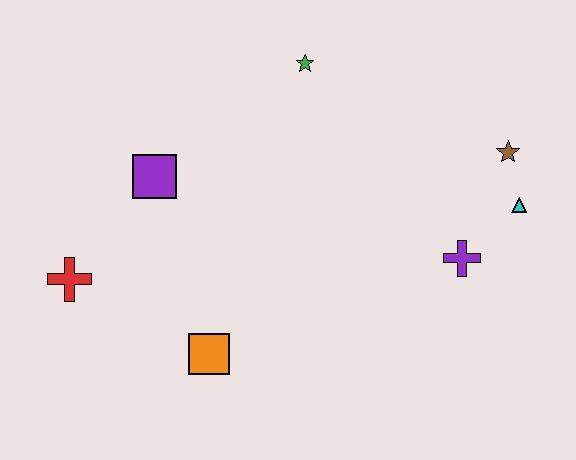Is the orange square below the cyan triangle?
Yes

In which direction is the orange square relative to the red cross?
The orange square is to the right of the red cross.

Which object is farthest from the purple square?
The cyan triangle is farthest from the purple square.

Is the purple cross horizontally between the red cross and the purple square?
No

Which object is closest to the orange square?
The red cross is closest to the orange square.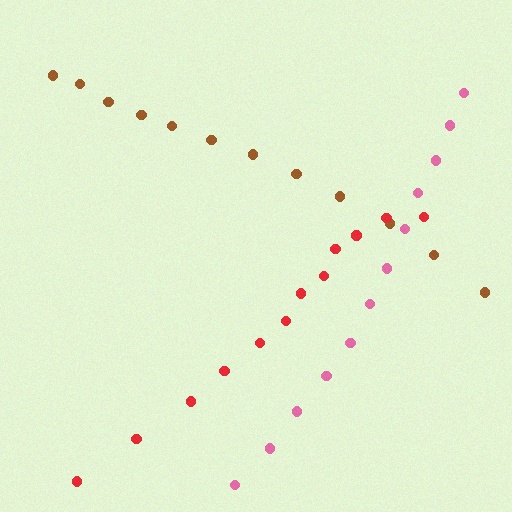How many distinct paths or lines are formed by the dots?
There are 3 distinct paths.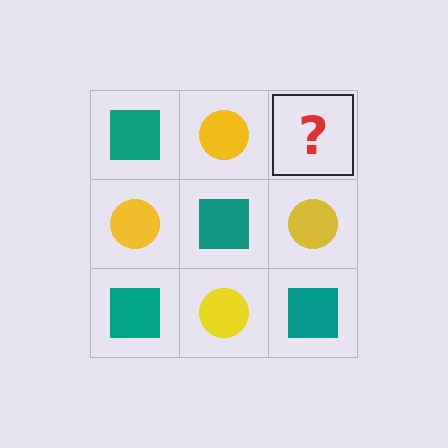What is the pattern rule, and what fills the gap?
The rule is that it alternates teal square and yellow circle in a checkerboard pattern. The gap should be filled with a teal square.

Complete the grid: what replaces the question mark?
The question mark should be replaced with a teal square.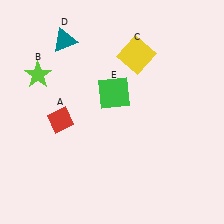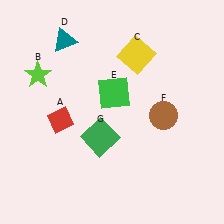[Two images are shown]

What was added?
A brown circle (F), a green square (G) were added in Image 2.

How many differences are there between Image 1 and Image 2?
There are 2 differences between the two images.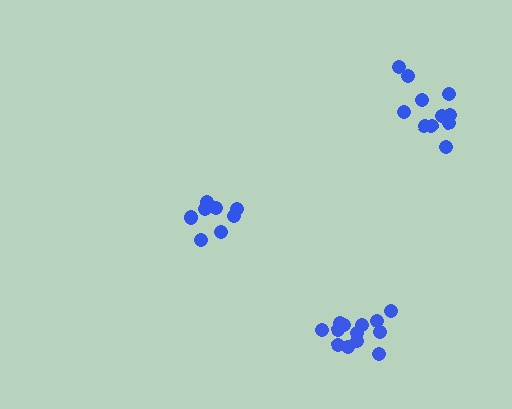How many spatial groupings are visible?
There are 3 spatial groupings.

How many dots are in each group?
Group 1: 13 dots, Group 2: 9 dots, Group 3: 11 dots (33 total).